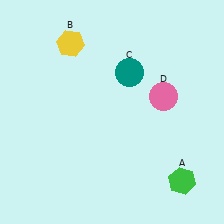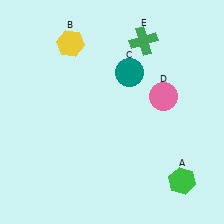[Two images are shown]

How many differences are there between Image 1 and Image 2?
There is 1 difference between the two images.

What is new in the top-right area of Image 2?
A green cross (E) was added in the top-right area of Image 2.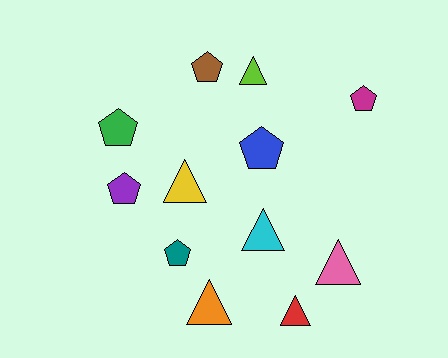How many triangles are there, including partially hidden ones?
There are 6 triangles.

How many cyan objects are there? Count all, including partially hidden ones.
There is 1 cyan object.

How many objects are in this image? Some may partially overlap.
There are 12 objects.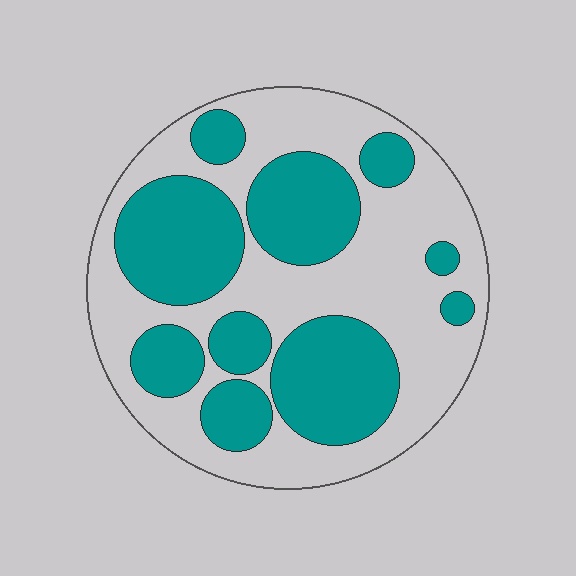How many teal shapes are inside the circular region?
10.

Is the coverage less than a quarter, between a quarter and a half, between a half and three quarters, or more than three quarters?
Between a quarter and a half.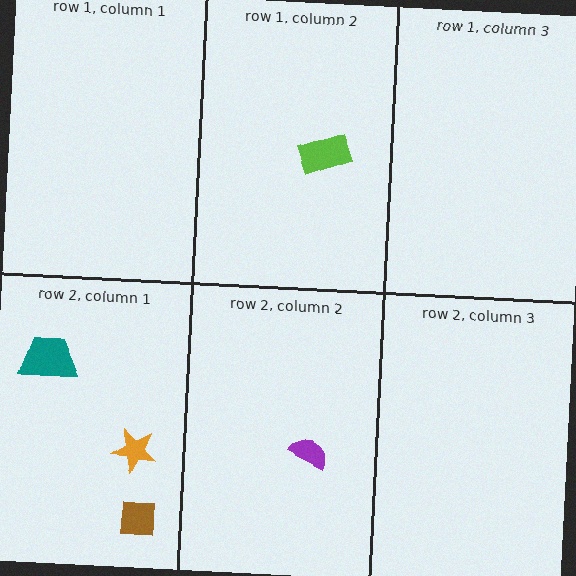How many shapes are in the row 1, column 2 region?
1.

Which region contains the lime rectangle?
The row 1, column 2 region.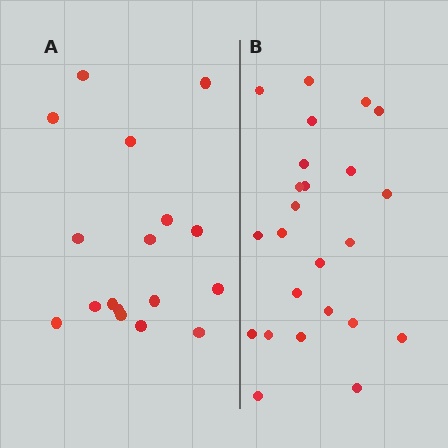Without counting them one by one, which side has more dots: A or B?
Region B (the right region) has more dots.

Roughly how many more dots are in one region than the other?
Region B has roughly 8 or so more dots than region A.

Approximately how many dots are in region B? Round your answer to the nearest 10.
About 20 dots. (The exact count is 24, which rounds to 20.)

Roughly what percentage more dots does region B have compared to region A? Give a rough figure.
About 40% more.